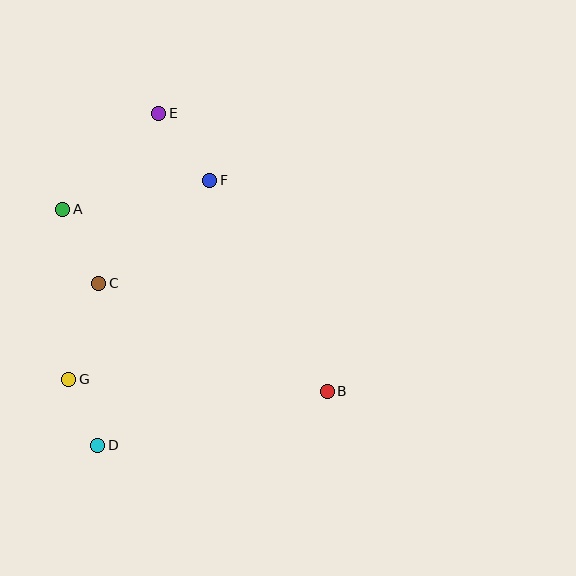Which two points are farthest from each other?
Points D and E are farthest from each other.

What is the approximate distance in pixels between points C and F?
The distance between C and F is approximately 152 pixels.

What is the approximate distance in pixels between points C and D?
The distance between C and D is approximately 162 pixels.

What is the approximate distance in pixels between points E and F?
The distance between E and F is approximately 84 pixels.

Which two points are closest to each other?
Points D and G are closest to each other.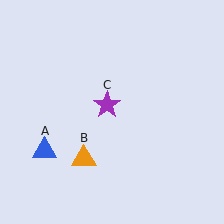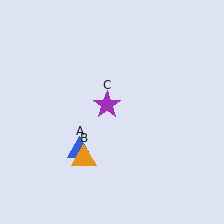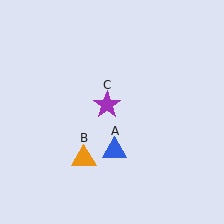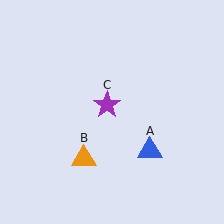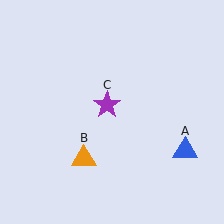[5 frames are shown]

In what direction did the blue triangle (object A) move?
The blue triangle (object A) moved right.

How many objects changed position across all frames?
1 object changed position: blue triangle (object A).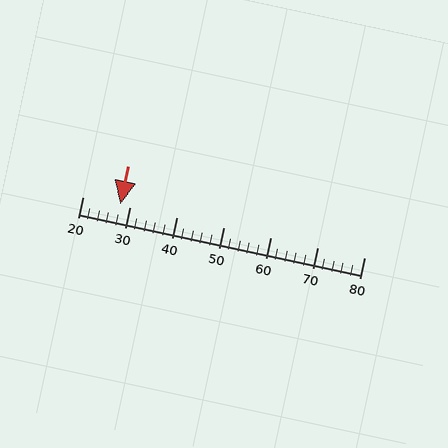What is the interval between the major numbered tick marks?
The major tick marks are spaced 10 units apart.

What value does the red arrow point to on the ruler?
The red arrow points to approximately 28.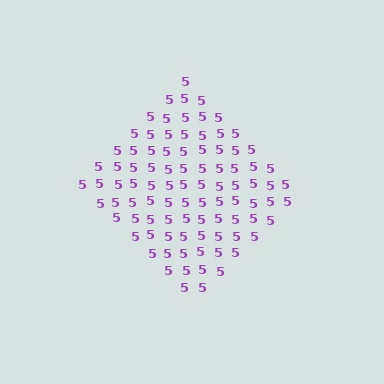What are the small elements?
The small elements are digit 5's.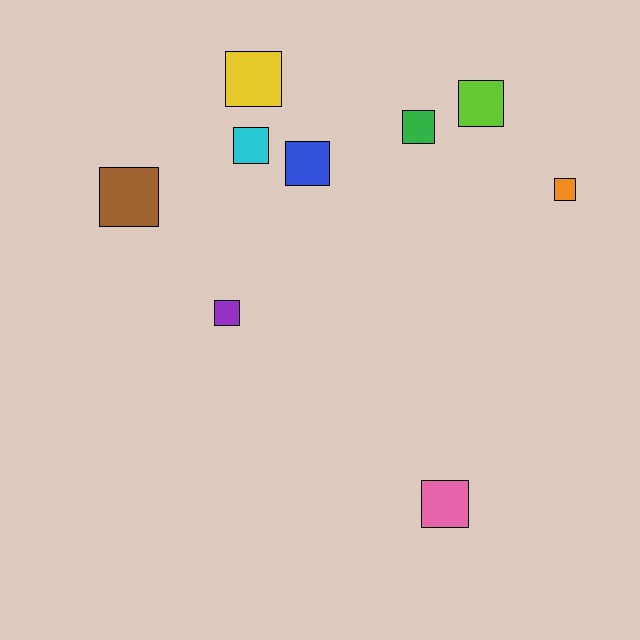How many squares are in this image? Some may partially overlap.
There are 9 squares.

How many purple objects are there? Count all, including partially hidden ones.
There is 1 purple object.